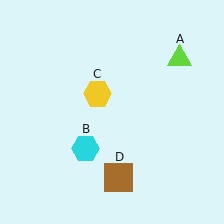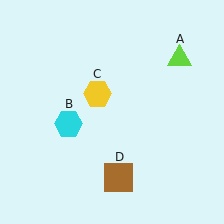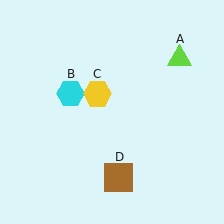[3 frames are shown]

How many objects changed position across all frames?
1 object changed position: cyan hexagon (object B).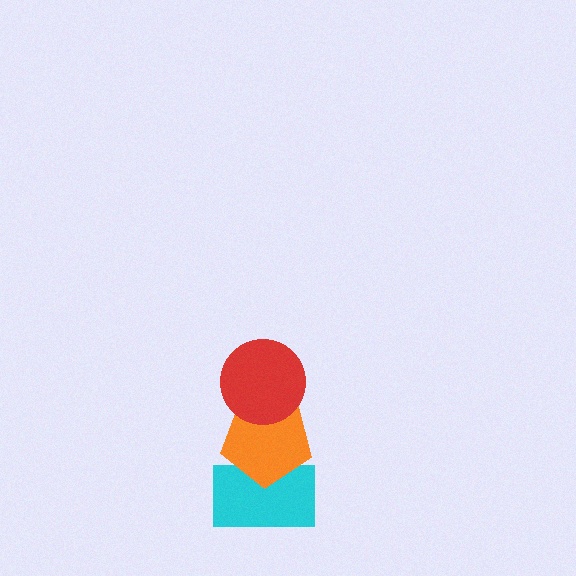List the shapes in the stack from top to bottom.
From top to bottom: the red circle, the orange pentagon, the cyan rectangle.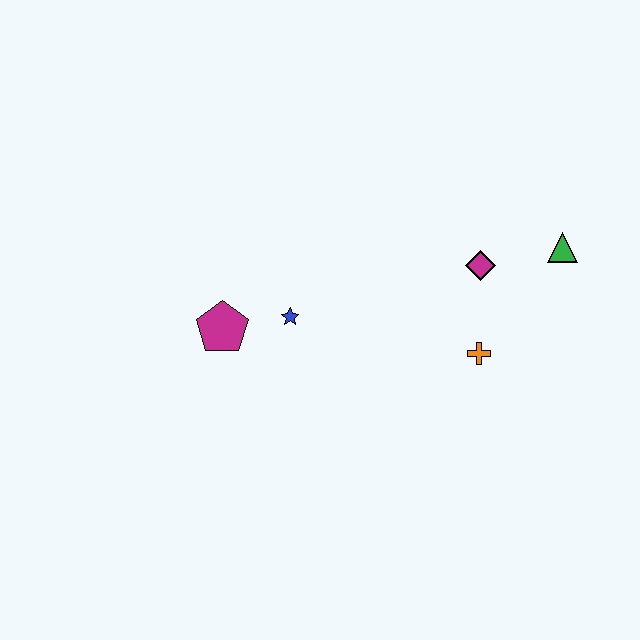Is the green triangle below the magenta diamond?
No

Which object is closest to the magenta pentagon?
The blue star is closest to the magenta pentagon.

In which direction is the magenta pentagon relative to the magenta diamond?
The magenta pentagon is to the left of the magenta diamond.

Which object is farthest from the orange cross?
The magenta pentagon is farthest from the orange cross.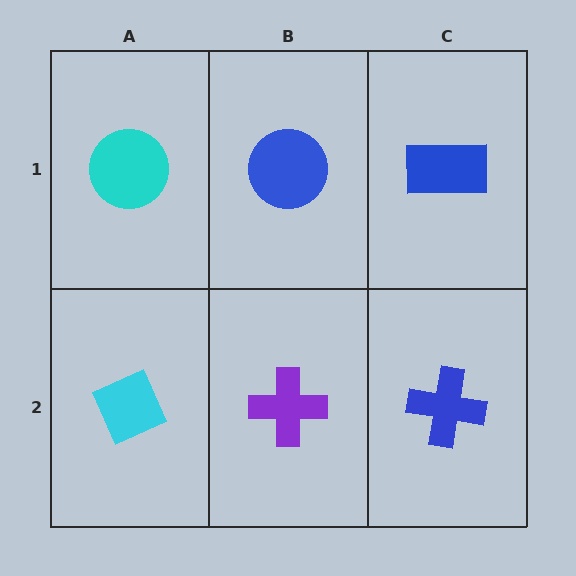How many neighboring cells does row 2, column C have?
2.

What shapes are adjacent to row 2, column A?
A cyan circle (row 1, column A), a purple cross (row 2, column B).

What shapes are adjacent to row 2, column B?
A blue circle (row 1, column B), a cyan diamond (row 2, column A), a blue cross (row 2, column C).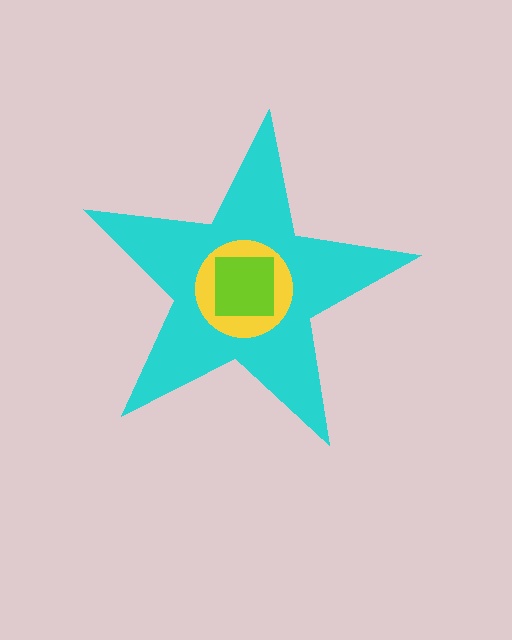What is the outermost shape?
The cyan star.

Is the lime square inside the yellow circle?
Yes.